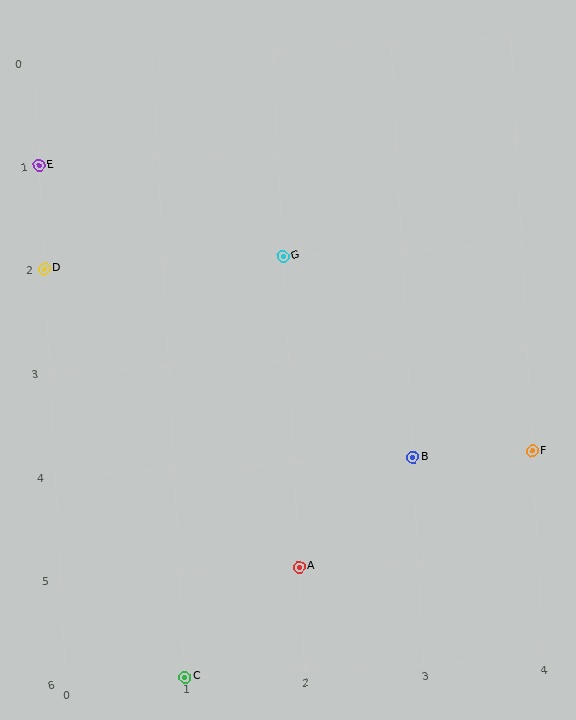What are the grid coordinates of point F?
Point F is at grid coordinates (4, 4).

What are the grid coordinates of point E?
Point E is at grid coordinates (0, 1).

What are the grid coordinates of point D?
Point D is at grid coordinates (0, 2).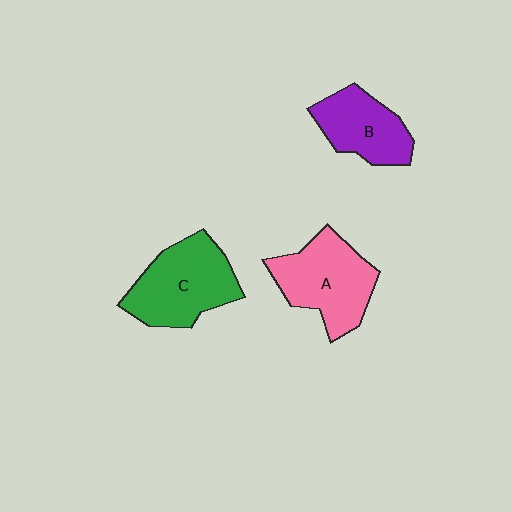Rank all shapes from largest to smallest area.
From largest to smallest: C (green), A (pink), B (purple).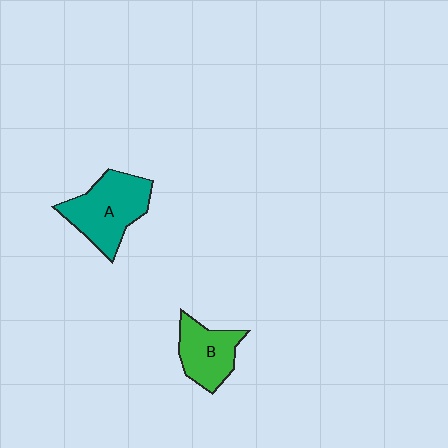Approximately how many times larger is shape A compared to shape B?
Approximately 1.4 times.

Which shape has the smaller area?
Shape B (green).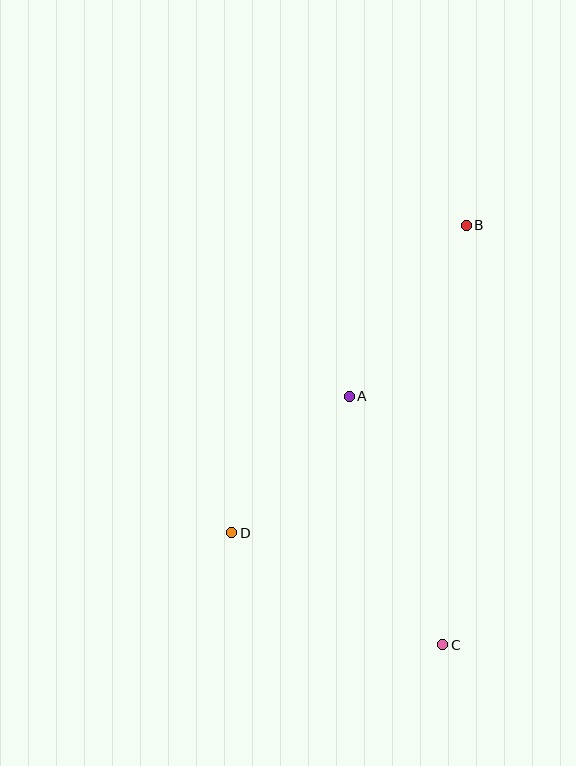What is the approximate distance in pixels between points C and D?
The distance between C and D is approximately 239 pixels.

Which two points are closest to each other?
Points A and D are closest to each other.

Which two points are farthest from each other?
Points B and C are farthest from each other.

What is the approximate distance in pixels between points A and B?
The distance between A and B is approximately 207 pixels.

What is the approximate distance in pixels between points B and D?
The distance between B and D is approximately 387 pixels.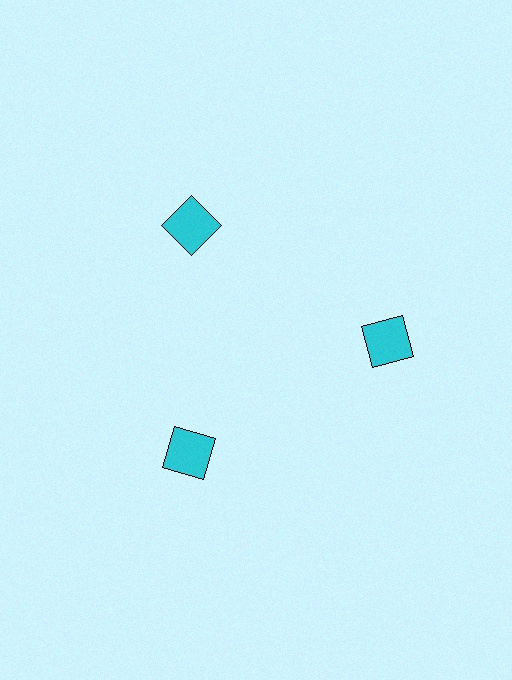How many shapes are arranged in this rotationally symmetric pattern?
There are 3 shapes, arranged in 3 groups of 1.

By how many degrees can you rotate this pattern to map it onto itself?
The pattern maps onto itself every 120 degrees of rotation.